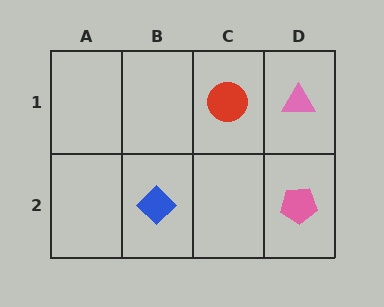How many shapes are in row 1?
2 shapes.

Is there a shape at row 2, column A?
No, that cell is empty.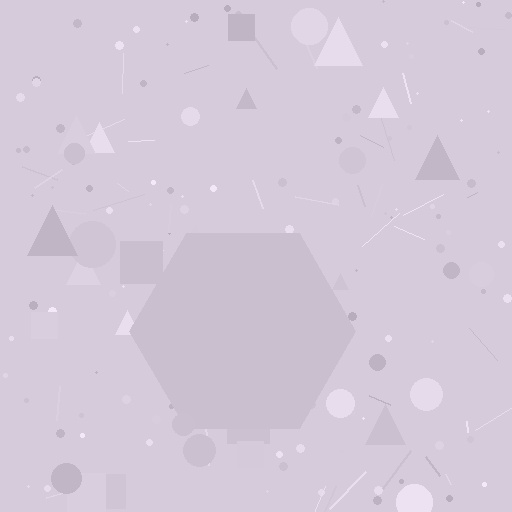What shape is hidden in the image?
A hexagon is hidden in the image.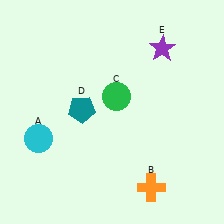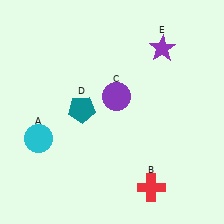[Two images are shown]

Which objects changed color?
B changed from orange to red. C changed from green to purple.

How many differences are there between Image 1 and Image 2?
There are 2 differences between the two images.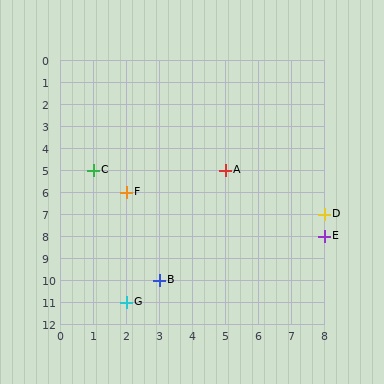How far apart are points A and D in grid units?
Points A and D are 3 columns and 2 rows apart (about 3.6 grid units diagonally).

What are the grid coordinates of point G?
Point G is at grid coordinates (2, 11).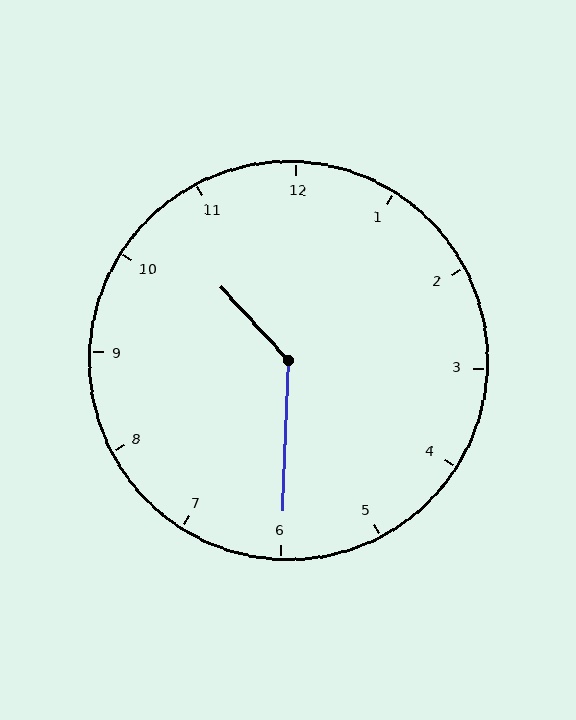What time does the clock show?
10:30.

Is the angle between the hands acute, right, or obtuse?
It is obtuse.